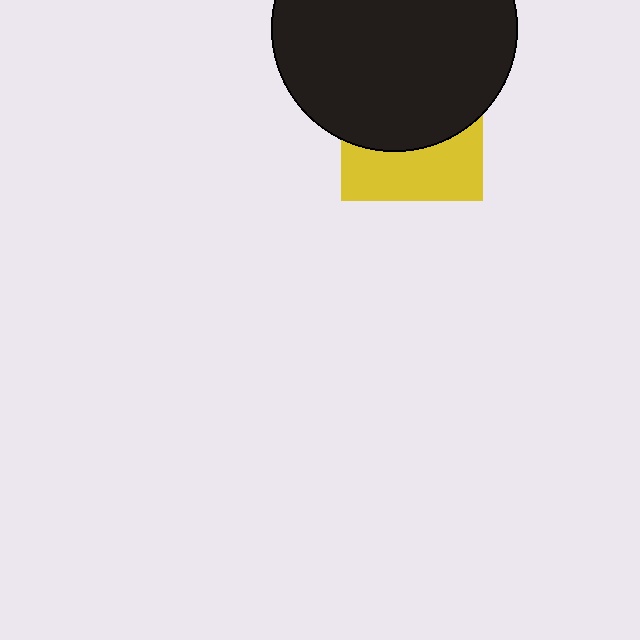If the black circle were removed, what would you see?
You would see the complete yellow square.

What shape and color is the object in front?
The object in front is a black circle.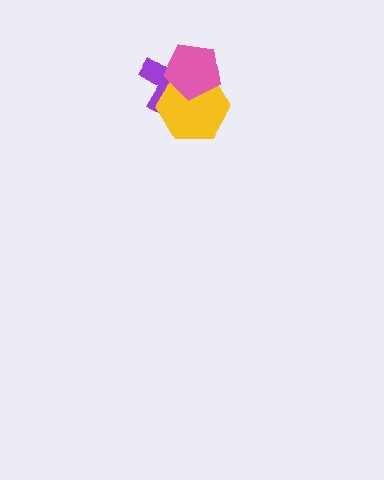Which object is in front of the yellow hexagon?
The pink pentagon is in front of the yellow hexagon.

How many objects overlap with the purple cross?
2 objects overlap with the purple cross.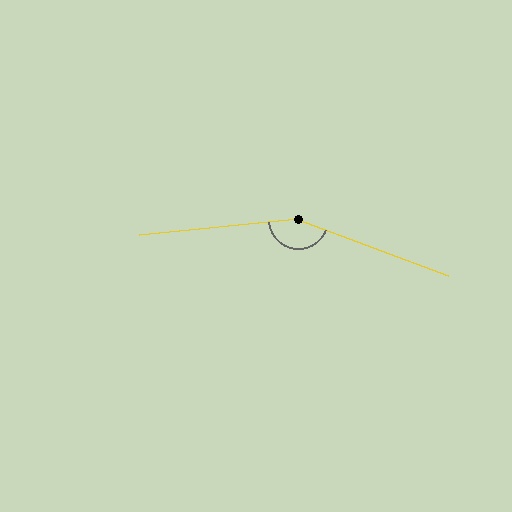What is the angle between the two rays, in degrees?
Approximately 154 degrees.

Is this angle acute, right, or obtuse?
It is obtuse.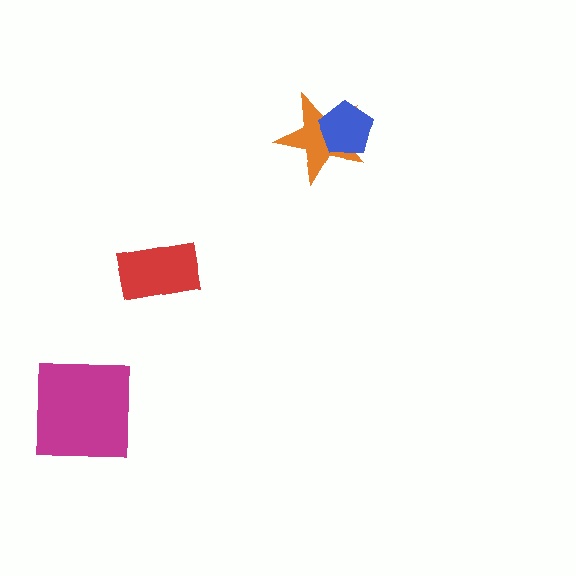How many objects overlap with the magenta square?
0 objects overlap with the magenta square.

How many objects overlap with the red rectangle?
0 objects overlap with the red rectangle.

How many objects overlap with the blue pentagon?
1 object overlaps with the blue pentagon.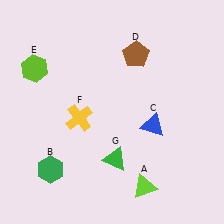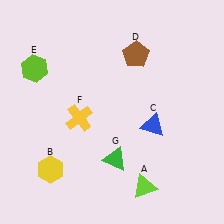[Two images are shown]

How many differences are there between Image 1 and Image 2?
There is 1 difference between the two images.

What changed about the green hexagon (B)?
In Image 1, B is green. In Image 2, it changed to yellow.